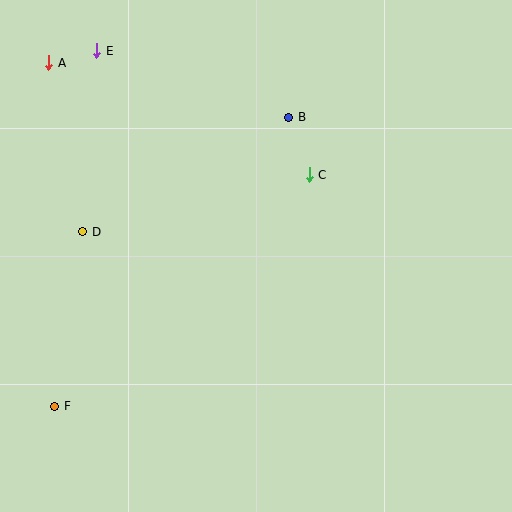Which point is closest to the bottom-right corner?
Point C is closest to the bottom-right corner.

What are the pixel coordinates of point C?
Point C is at (309, 175).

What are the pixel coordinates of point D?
Point D is at (83, 232).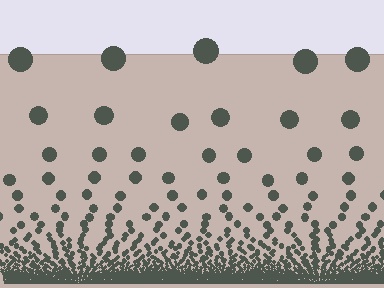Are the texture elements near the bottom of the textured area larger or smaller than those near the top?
Smaller. The gradient is inverted — elements near the bottom are smaller and denser.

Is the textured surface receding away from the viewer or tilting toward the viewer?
The surface appears to tilt toward the viewer. Texture elements get larger and sparser toward the top.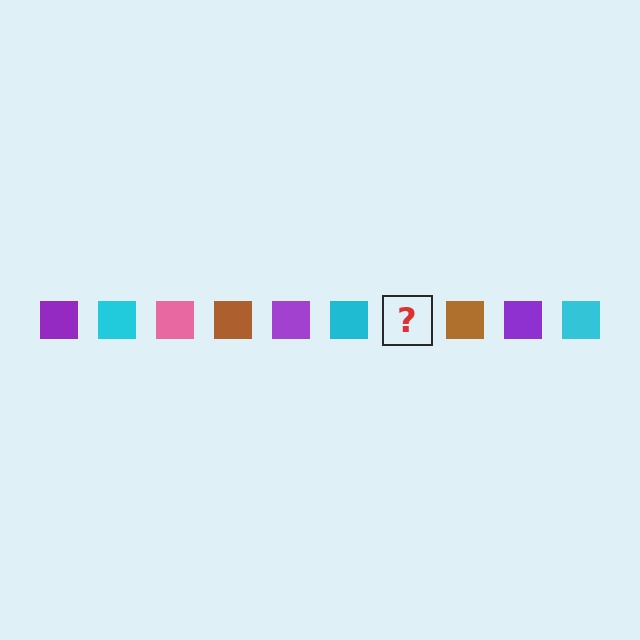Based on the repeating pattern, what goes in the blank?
The blank should be a pink square.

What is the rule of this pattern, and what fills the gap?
The rule is that the pattern cycles through purple, cyan, pink, brown squares. The gap should be filled with a pink square.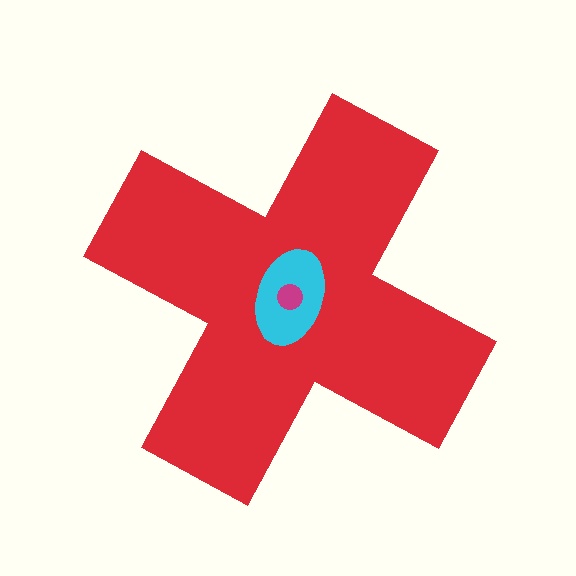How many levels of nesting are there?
3.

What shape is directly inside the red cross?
The cyan ellipse.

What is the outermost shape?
The red cross.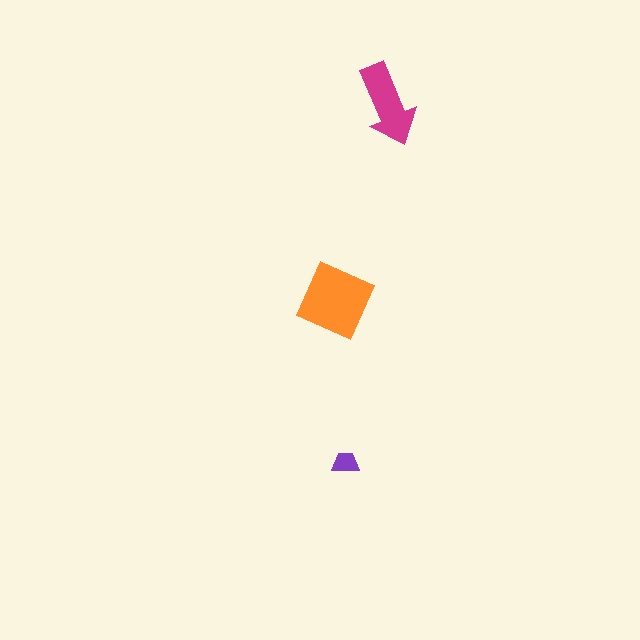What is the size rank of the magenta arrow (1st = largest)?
2nd.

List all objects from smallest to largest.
The purple trapezoid, the magenta arrow, the orange square.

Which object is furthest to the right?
The magenta arrow is rightmost.